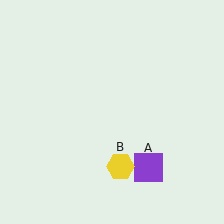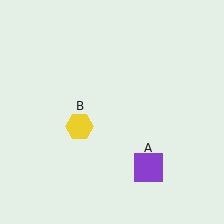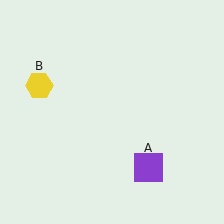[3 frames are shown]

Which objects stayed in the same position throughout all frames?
Purple square (object A) remained stationary.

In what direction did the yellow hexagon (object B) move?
The yellow hexagon (object B) moved up and to the left.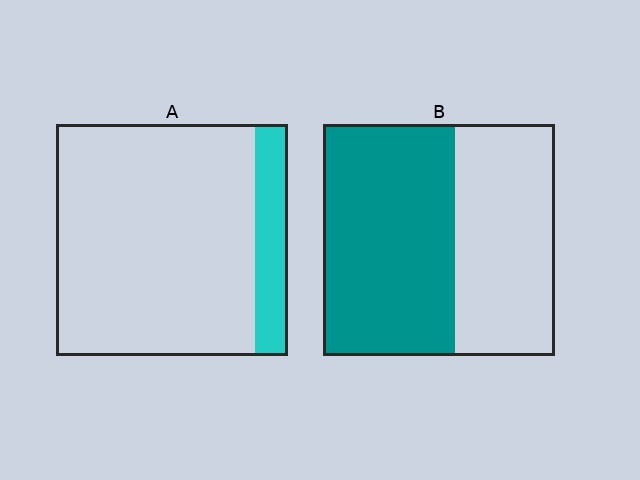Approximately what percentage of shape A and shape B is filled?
A is approximately 15% and B is approximately 55%.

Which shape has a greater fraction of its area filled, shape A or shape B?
Shape B.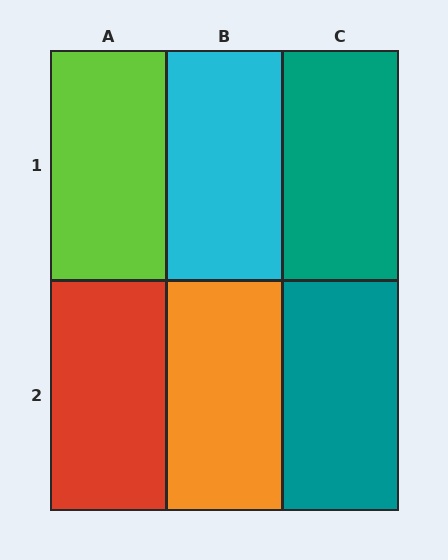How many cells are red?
1 cell is red.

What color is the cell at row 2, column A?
Red.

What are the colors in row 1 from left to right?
Lime, cyan, teal.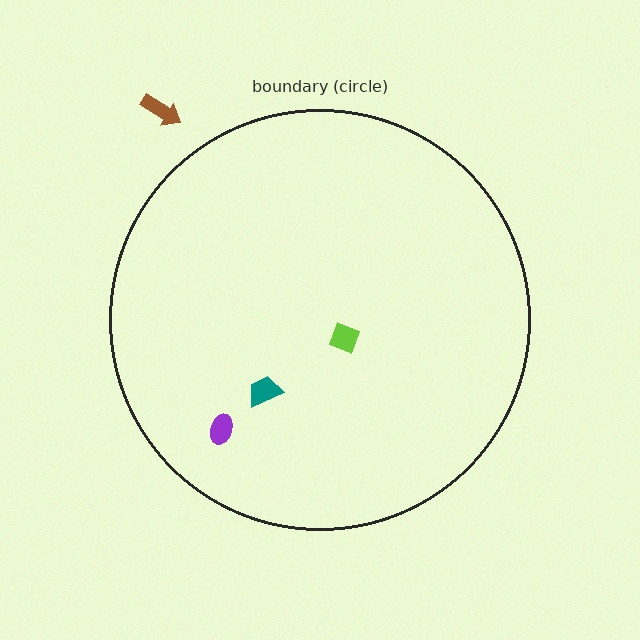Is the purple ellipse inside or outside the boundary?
Inside.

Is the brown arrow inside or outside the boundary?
Outside.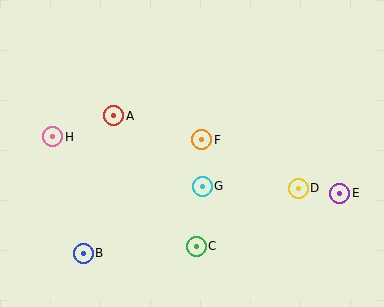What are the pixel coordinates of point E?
Point E is at (340, 193).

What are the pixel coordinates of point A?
Point A is at (113, 116).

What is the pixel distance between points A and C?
The distance between A and C is 154 pixels.